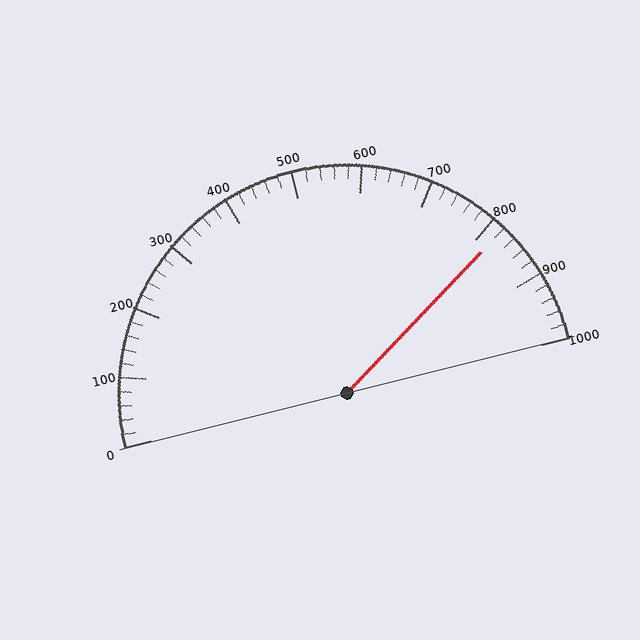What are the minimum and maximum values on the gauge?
The gauge ranges from 0 to 1000.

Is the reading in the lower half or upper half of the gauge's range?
The reading is in the upper half of the range (0 to 1000).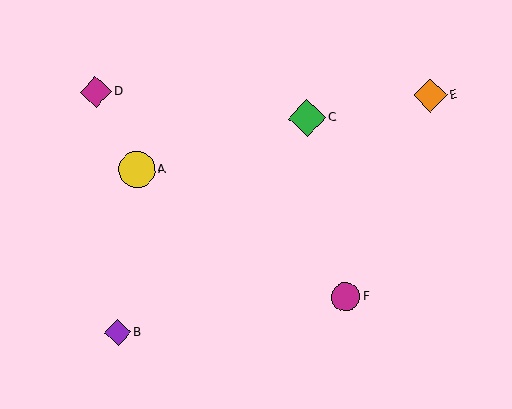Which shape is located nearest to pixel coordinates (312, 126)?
The green diamond (labeled C) at (307, 118) is nearest to that location.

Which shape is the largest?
The green diamond (labeled C) is the largest.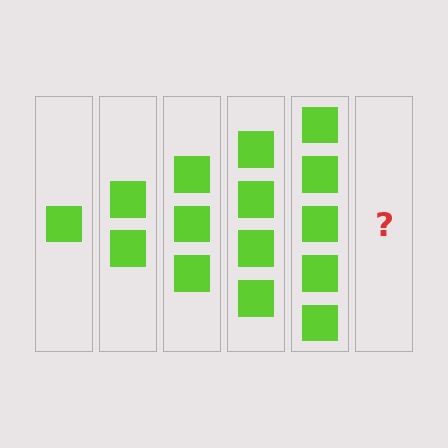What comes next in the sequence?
The next element should be 6 squares.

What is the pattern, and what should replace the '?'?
The pattern is that each step adds one more square. The '?' should be 6 squares.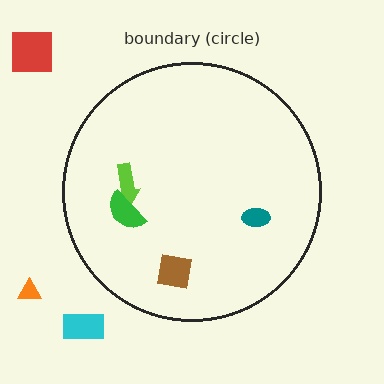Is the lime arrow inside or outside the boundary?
Inside.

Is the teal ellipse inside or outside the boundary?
Inside.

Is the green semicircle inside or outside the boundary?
Inside.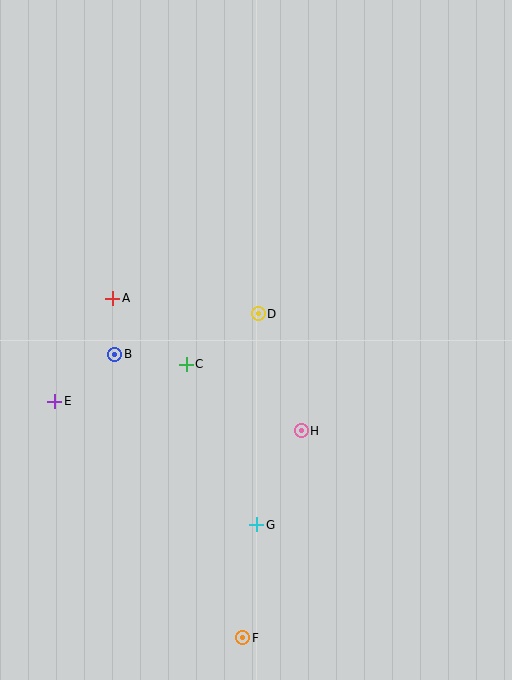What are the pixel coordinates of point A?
Point A is at (113, 298).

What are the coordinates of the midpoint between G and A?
The midpoint between G and A is at (185, 412).